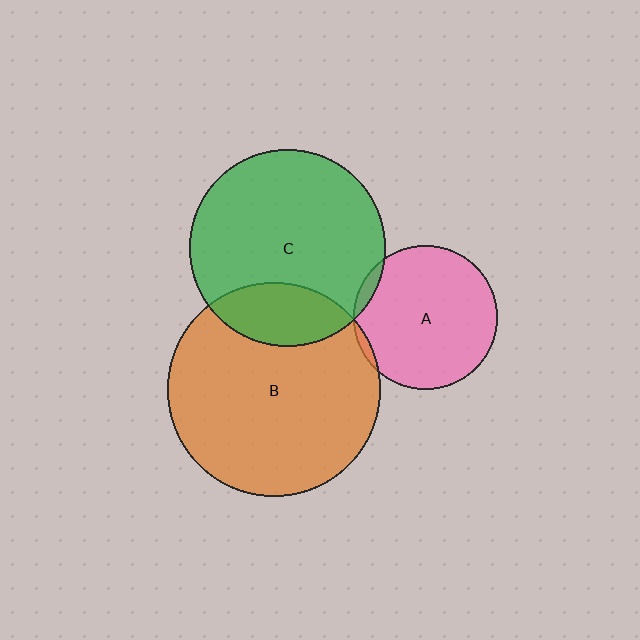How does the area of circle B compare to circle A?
Approximately 2.2 times.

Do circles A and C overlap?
Yes.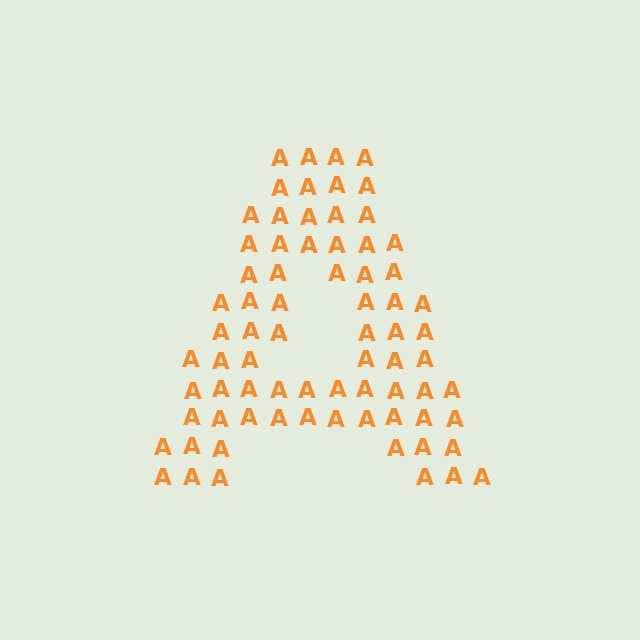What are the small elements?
The small elements are letter A's.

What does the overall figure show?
The overall figure shows the letter A.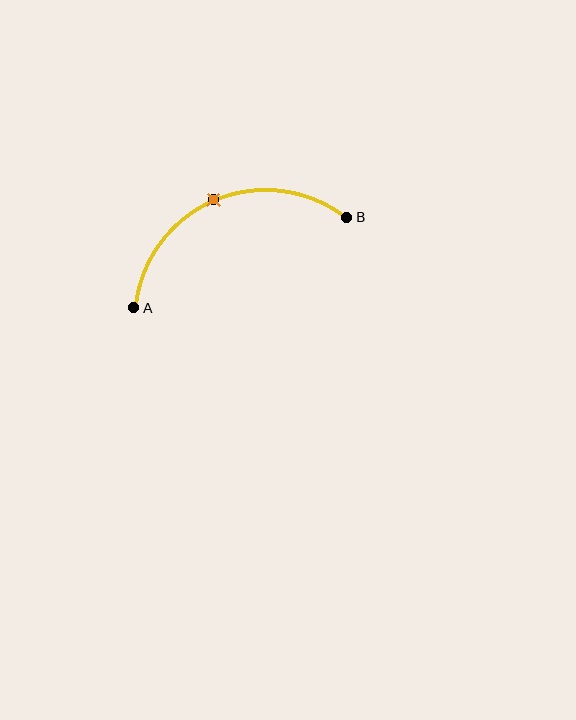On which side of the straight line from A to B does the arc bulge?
The arc bulges above the straight line connecting A and B.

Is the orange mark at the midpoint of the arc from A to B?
Yes. The orange mark lies on the arc at equal arc-length from both A and B — it is the arc midpoint.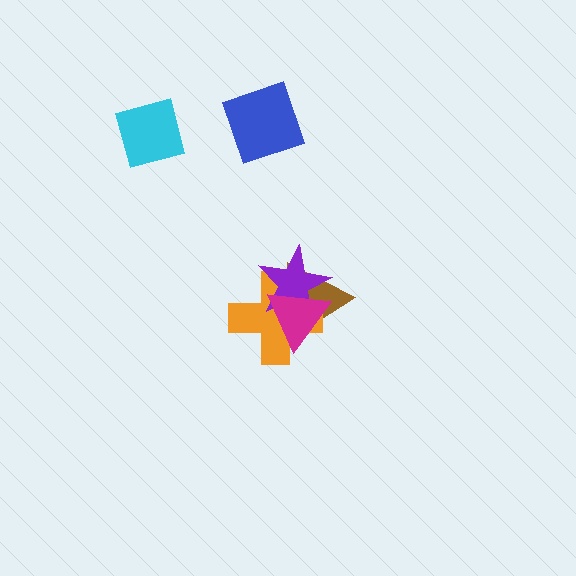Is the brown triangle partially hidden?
Yes, it is partially covered by another shape.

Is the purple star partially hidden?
Yes, it is partially covered by another shape.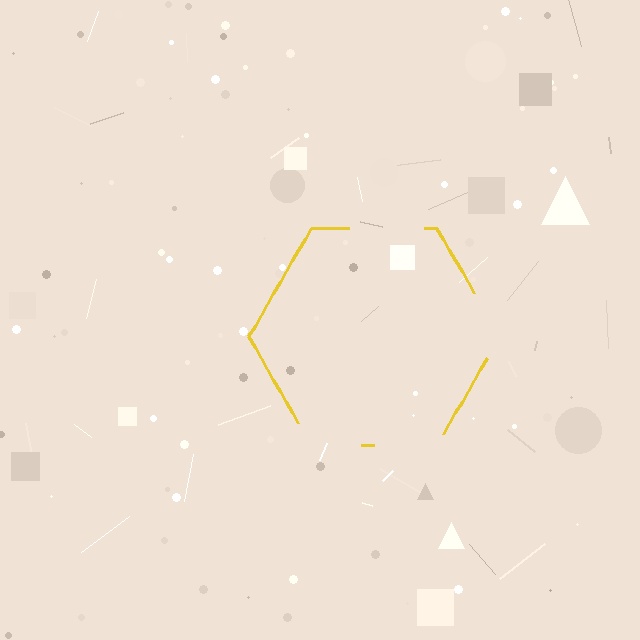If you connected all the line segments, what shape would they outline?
They would outline a hexagon.